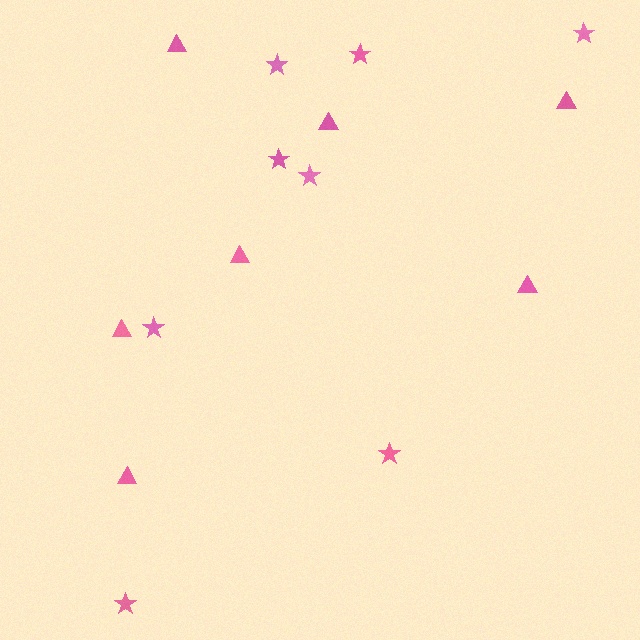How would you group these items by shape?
There are 2 groups: one group of stars (8) and one group of triangles (7).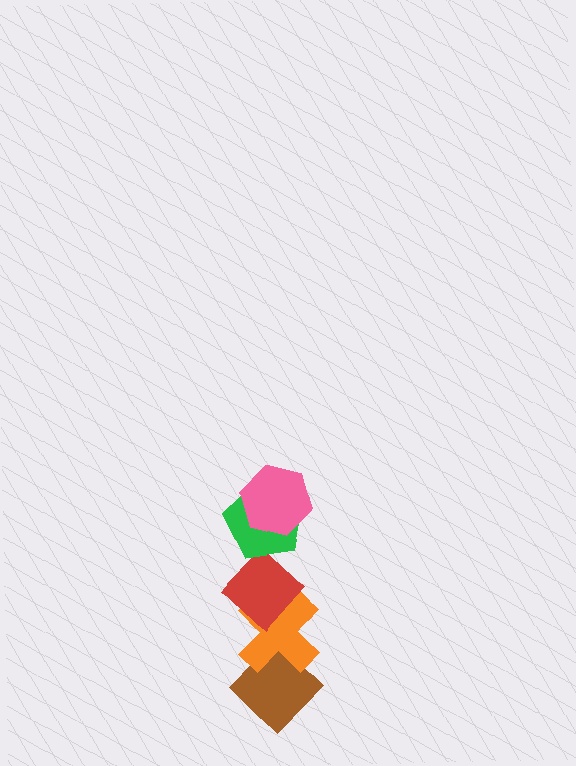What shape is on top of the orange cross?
The red diamond is on top of the orange cross.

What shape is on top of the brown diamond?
The orange cross is on top of the brown diamond.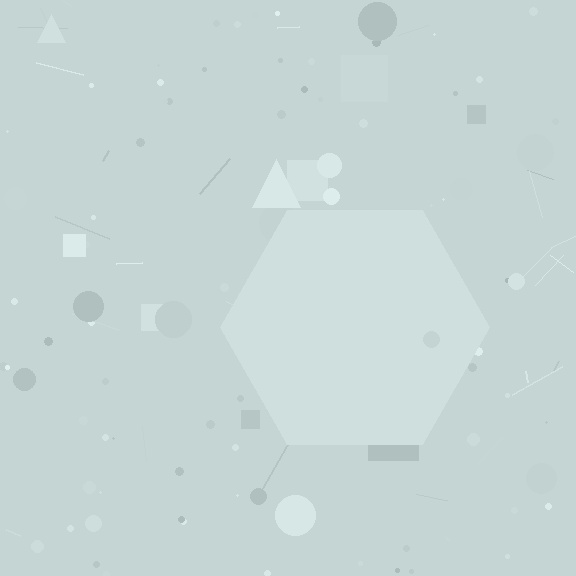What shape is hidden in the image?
A hexagon is hidden in the image.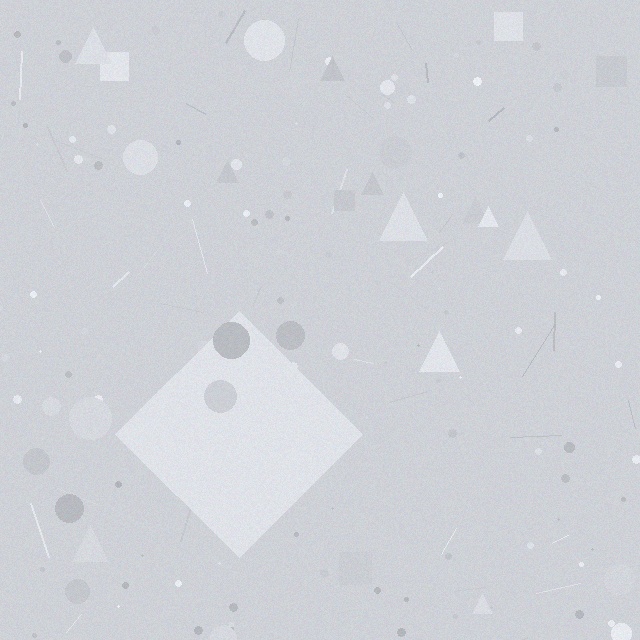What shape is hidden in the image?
A diamond is hidden in the image.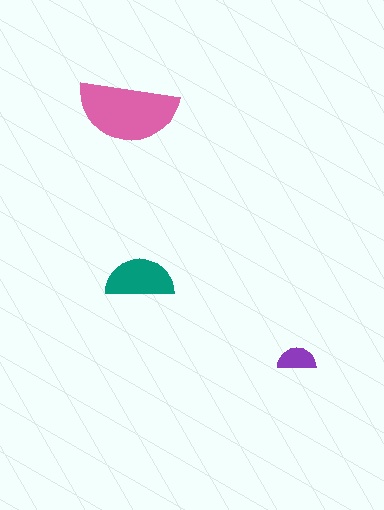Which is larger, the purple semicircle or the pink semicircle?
The pink one.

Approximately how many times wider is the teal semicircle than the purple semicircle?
About 2 times wider.